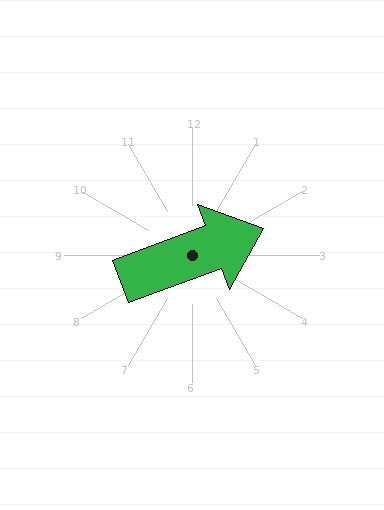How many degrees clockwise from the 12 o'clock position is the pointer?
Approximately 70 degrees.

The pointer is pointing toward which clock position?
Roughly 2 o'clock.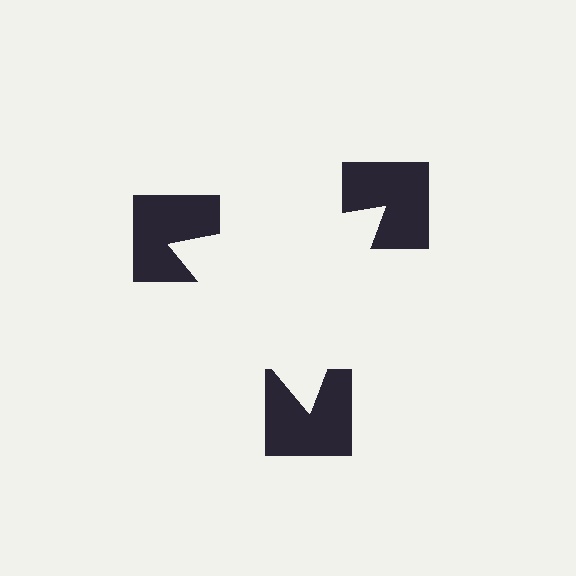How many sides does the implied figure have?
3 sides.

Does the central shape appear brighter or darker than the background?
It typically appears slightly brighter than the background, even though no actual brightness change is drawn.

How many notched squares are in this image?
There are 3 — one at each vertex of the illusory triangle.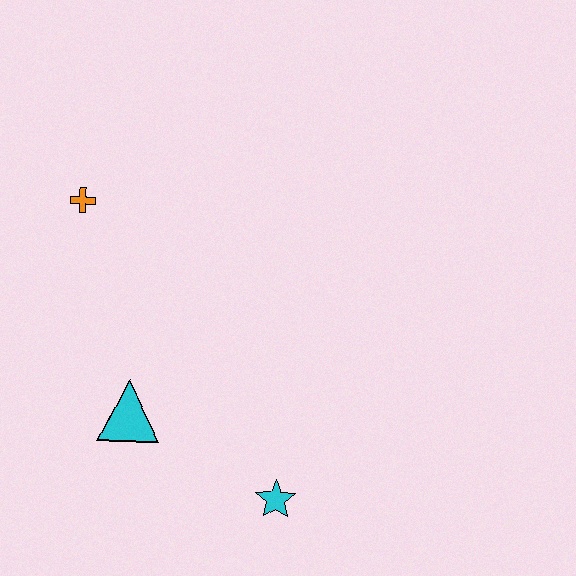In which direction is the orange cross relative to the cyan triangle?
The orange cross is above the cyan triangle.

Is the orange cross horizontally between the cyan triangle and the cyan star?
No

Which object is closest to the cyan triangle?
The cyan star is closest to the cyan triangle.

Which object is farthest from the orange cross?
The cyan star is farthest from the orange cross.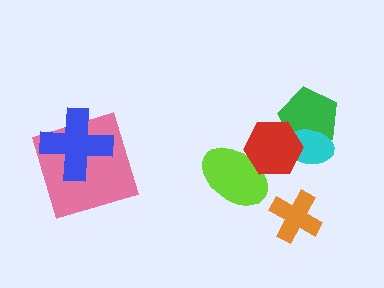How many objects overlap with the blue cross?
1 object overlaps with the blue cross.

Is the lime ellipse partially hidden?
Yes, it is partially covered by another shape.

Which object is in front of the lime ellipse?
The red hexagon is in front of the lime ellipse.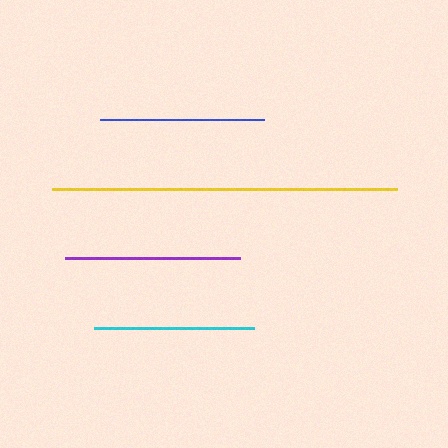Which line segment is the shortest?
The cyan line is the shortest at approximately 161 pixels.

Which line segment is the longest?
The yellow line is the longest at approximately 345 pixels.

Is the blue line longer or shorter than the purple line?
The purple line is longer than the blue line.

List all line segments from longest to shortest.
From longest to shortest: yellow, purple, blue, cyan.